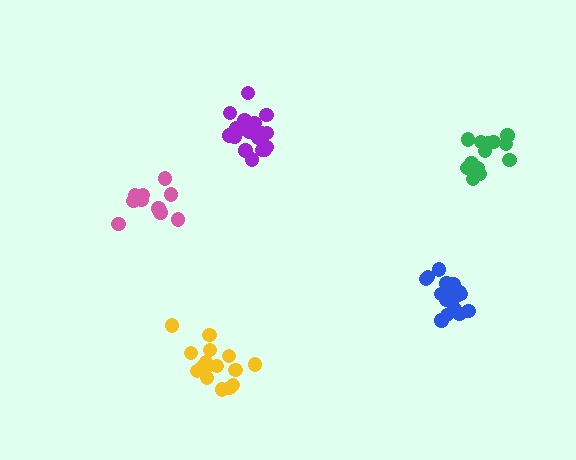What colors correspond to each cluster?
The clusters are colored: purple, green, blue, pink, yellow.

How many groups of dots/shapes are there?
There are 5 groups.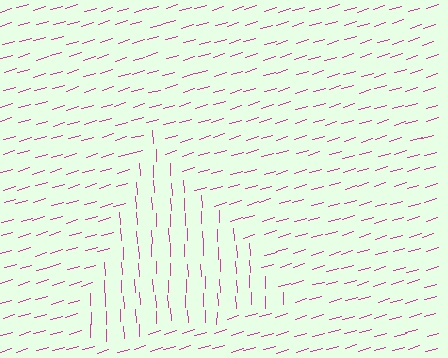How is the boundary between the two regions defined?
The boundary is defined purely by a change in line orientation (approximately 75 degrees difference). All lines are the same color and thickness.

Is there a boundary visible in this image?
Yes, there is a texture boundary formed by a change in line orientation.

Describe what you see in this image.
The image is filled with small magenta line segments. A triangle region in the image has lines oriented differently from the surrounding lines, creating a visible texture boundary.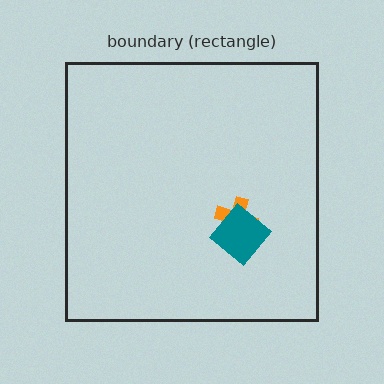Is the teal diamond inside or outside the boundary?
Inside.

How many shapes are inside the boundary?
2 inside, 0 outside.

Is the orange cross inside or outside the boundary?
Inside.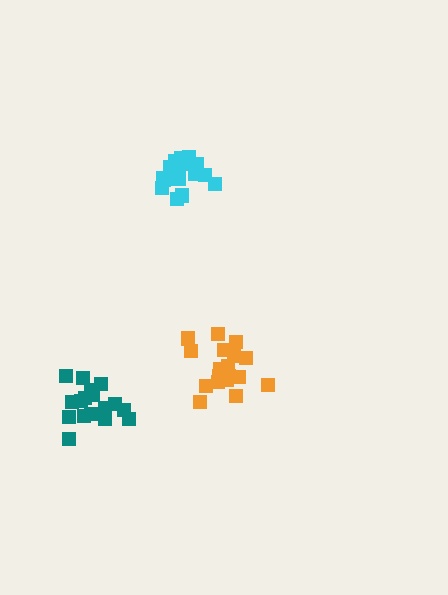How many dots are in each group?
Group 1: 19 dots, Group 2: 18 dots, Group 3: 19 dots (56 total).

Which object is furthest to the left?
The teal cluster is leftmost.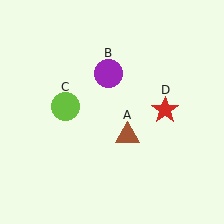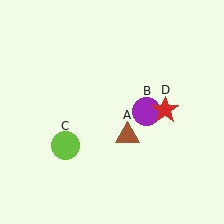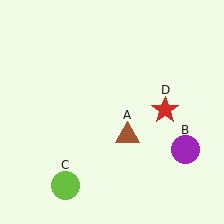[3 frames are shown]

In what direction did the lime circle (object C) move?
The lime circle (object C) moved down.